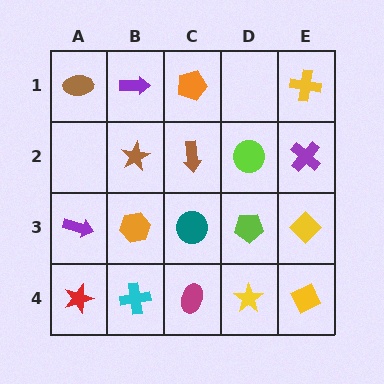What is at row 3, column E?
A yellow diamond.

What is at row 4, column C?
A magenta ellipse.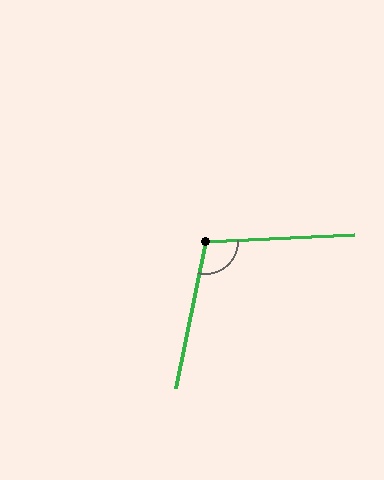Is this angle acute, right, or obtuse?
It is obtuse.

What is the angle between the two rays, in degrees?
Approximately 104 degrees.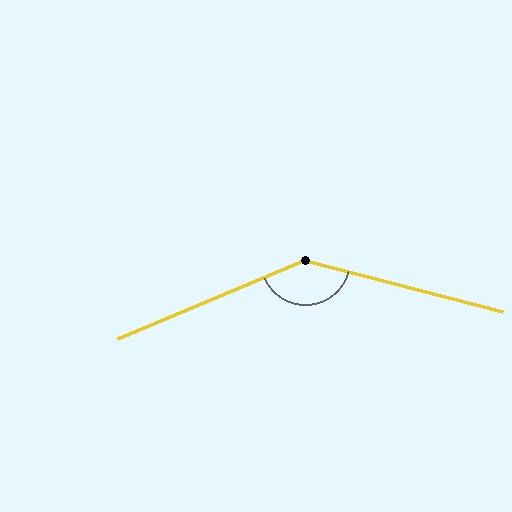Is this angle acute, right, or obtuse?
It is obtuse.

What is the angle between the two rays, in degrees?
Approximately 143 degrees.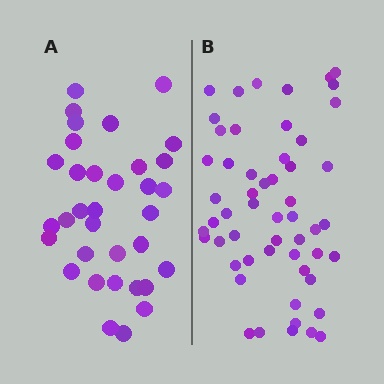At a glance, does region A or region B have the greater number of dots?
Region B (the right region) has more dots.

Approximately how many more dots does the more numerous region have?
Region B has approximately 20 more dots than region A.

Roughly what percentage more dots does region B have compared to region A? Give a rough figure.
About 60% more.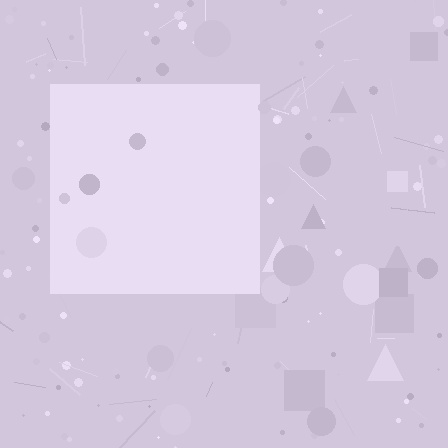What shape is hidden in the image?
A square is hidden in the image.